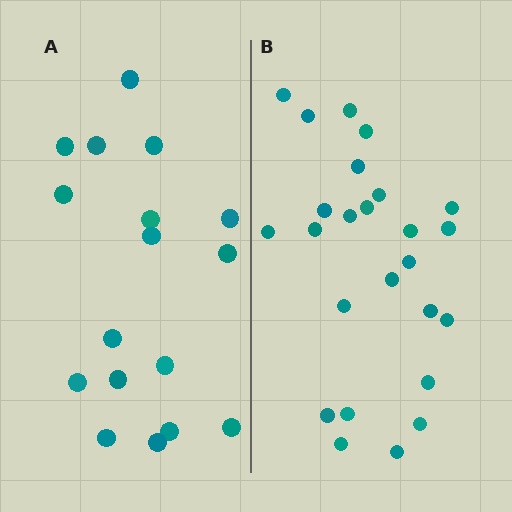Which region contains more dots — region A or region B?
Region B (the right region) has more dots.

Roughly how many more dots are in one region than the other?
Region B has roughly 8 or so more dots than region A.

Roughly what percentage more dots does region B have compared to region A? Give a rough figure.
About 45% more.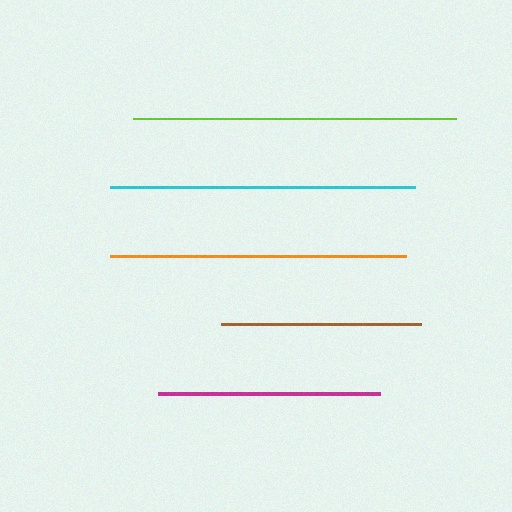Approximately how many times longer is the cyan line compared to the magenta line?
The cyan line is approximately 1.4 times the length of the magenta line.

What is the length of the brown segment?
The brown segment is approximately 200 pixels long.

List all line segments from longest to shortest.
From longest to shortest: lime, cyan, orange, magenta, brown.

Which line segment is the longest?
The lime line is the longest at approximately 323 pixels.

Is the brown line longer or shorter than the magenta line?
The magenta line is longer than the brown line.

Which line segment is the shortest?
The brown line is the shortest at approximately 200 pixels.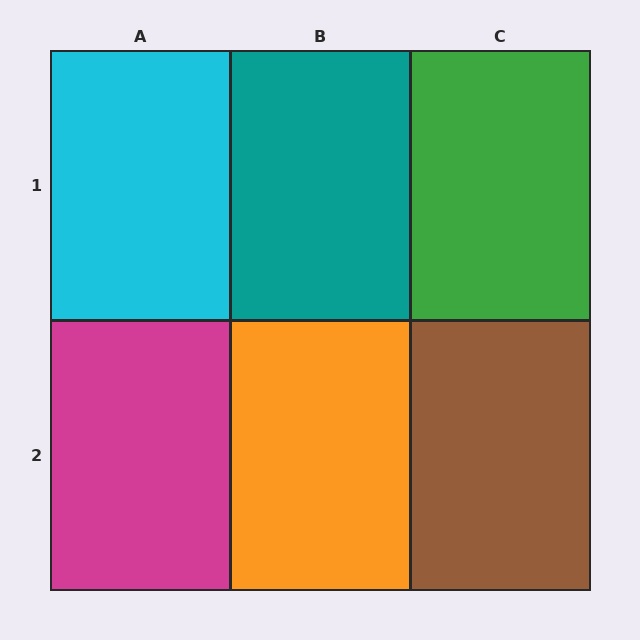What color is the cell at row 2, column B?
Orange.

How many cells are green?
1 cell is green.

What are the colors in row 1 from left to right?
Cyan, teal, green.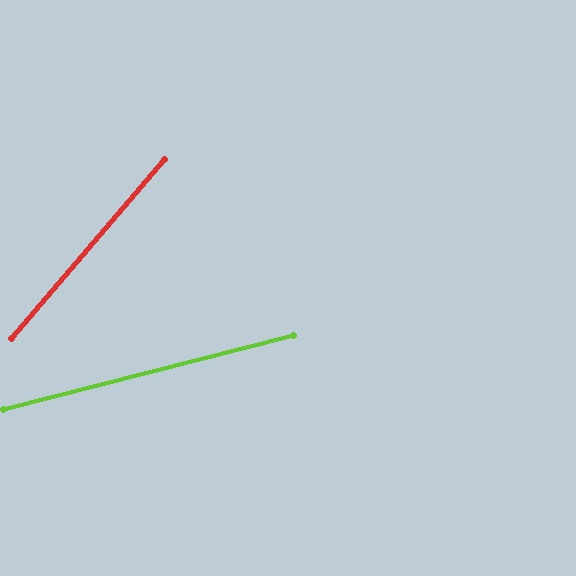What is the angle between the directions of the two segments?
Approximately 35 degrees.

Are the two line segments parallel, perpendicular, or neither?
Neither parallel nor perpendicular — they differ by about 35°.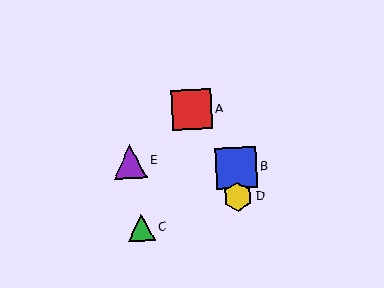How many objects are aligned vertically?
2 objects (B, D) are aligned vertically.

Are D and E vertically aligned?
No, D is at x≈238 and E is at x≈130.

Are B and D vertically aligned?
Yes, both are at x≈237.